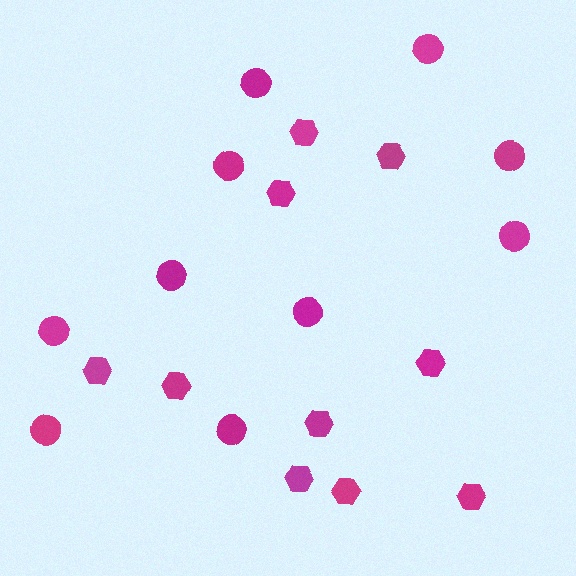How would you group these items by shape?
There are 2 groups: one group of circles (10) and one group of hexagons (10).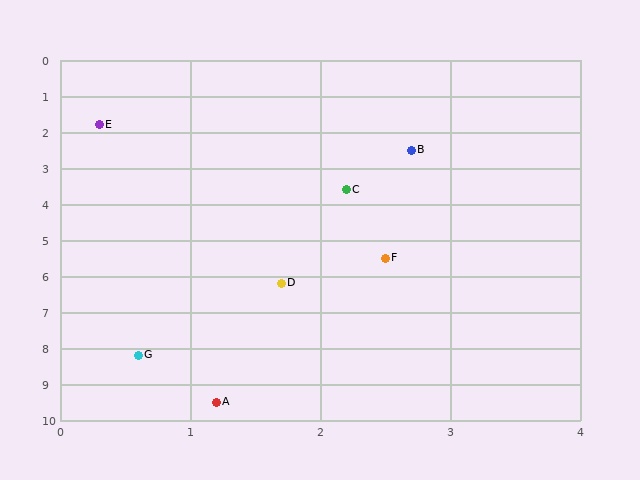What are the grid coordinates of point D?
Point D is at approximately (1.7, 6.2).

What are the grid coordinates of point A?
Point A is at approximately (1.2, 9.5).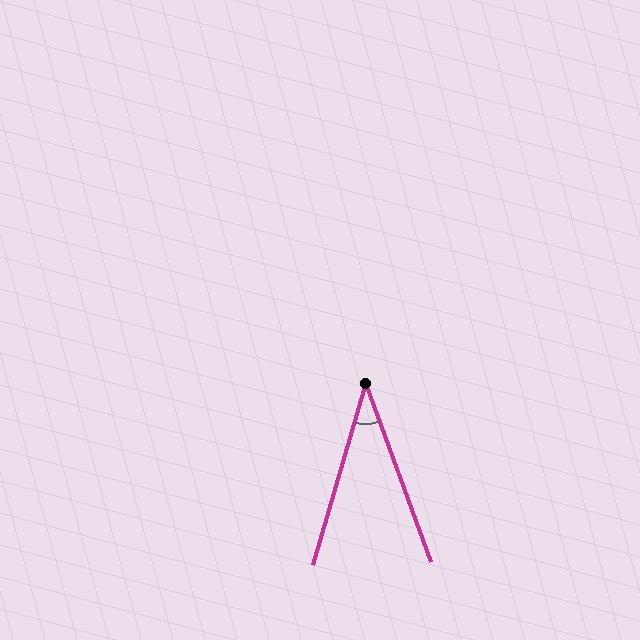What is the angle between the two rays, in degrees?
Approximately 36 degrees.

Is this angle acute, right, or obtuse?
It is acute.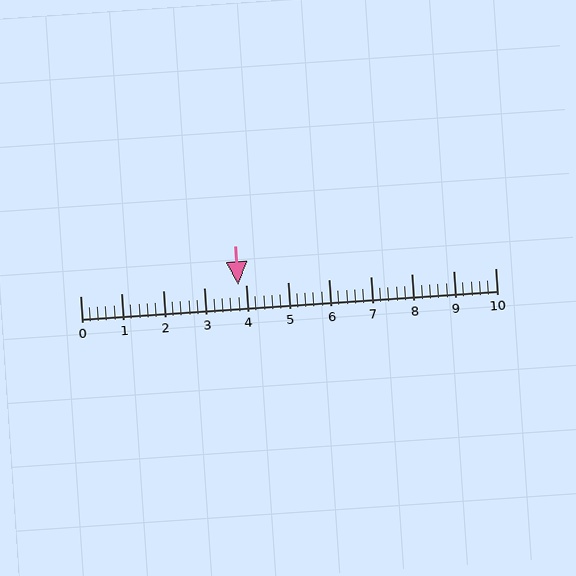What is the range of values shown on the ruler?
The ruler shows values from 0 to 10.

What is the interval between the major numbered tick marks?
The major tick marks are spaced 1 units apart.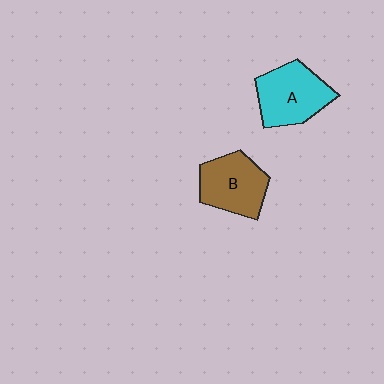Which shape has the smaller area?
Shape B (brown).